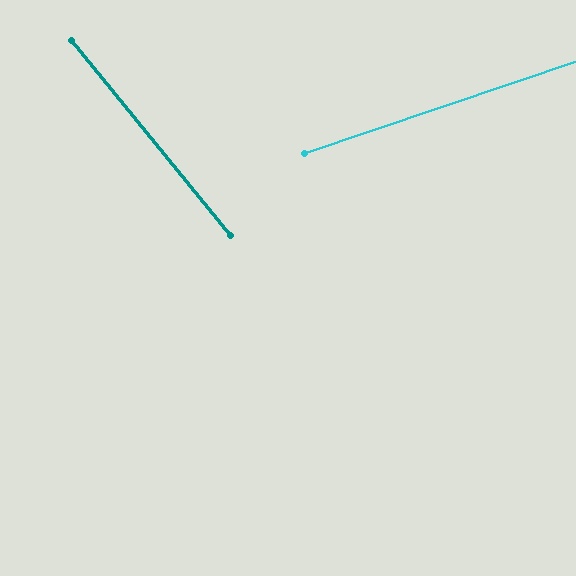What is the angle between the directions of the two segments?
Approximately 70 degrees.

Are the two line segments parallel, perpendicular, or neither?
Neither parallel nor perpendicular — they differ by about 70°.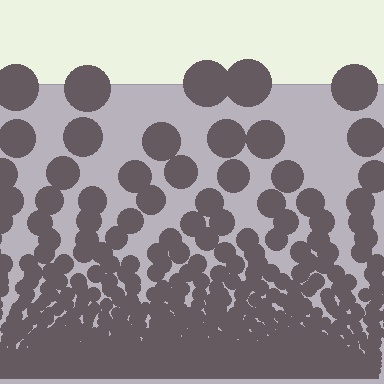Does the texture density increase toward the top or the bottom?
Density increases toward the bottom.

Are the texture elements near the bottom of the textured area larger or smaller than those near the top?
Smaller. The gradient is inverted — elements near the bottom are smaller and denser.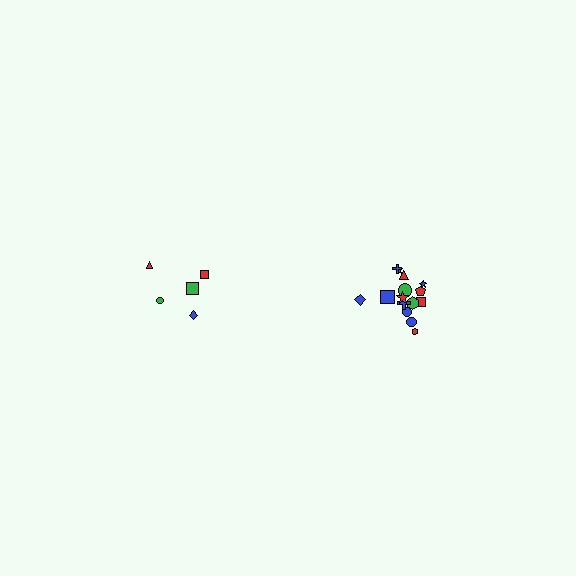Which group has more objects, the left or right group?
The right group.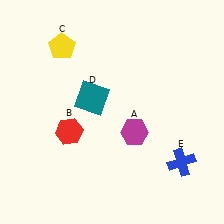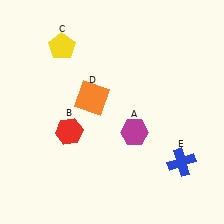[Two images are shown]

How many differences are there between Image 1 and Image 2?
There is 1 difference between the two images.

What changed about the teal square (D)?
In Image 1, D is teal. In Image 2, it changed to orange.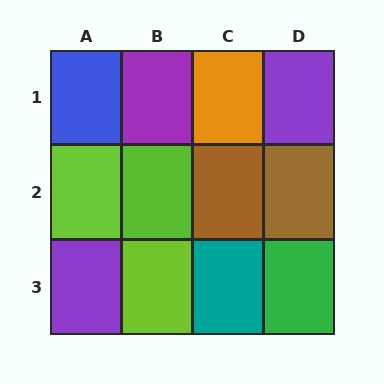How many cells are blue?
1 cell is blue.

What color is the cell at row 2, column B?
Lime.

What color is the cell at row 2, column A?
Lime.